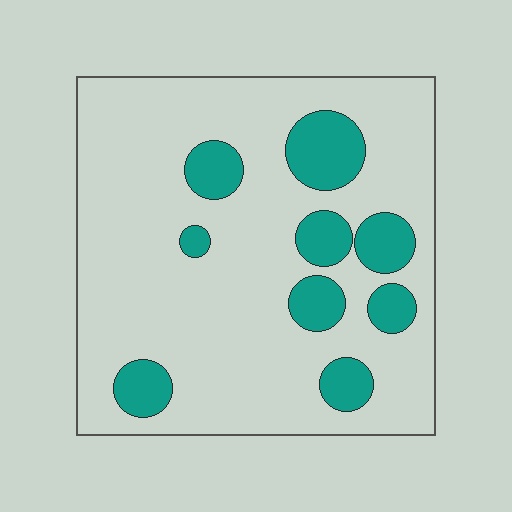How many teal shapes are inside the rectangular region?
9.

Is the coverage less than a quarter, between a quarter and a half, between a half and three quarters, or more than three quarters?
Less than a quarter.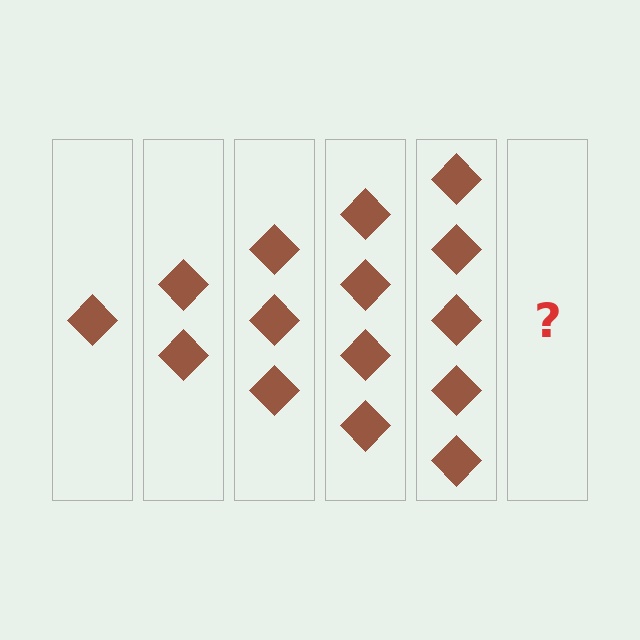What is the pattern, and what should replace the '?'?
The pattern is that each step adds one more diamond. The '?' should be 6 diamonds.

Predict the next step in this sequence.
The next step is 6 diamonds.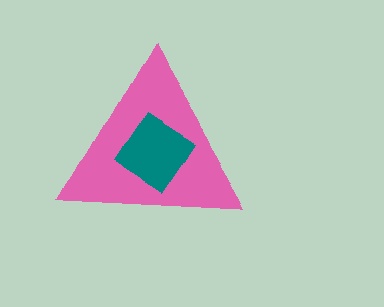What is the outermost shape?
The pink triangle.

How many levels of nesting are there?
2.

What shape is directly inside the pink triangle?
The teal diamond.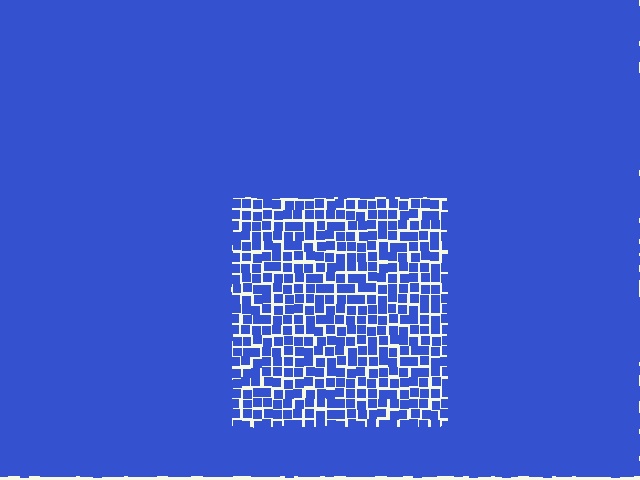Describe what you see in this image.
The image contains small blue elements arranged at two different densities. A rectangle-shaped region is visible where the elements are less densely packed than the surrounding area.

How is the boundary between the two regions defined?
The boundary is defined by a change in element density (approximately 2.4x ratio). All elements are the same color, size, and shape.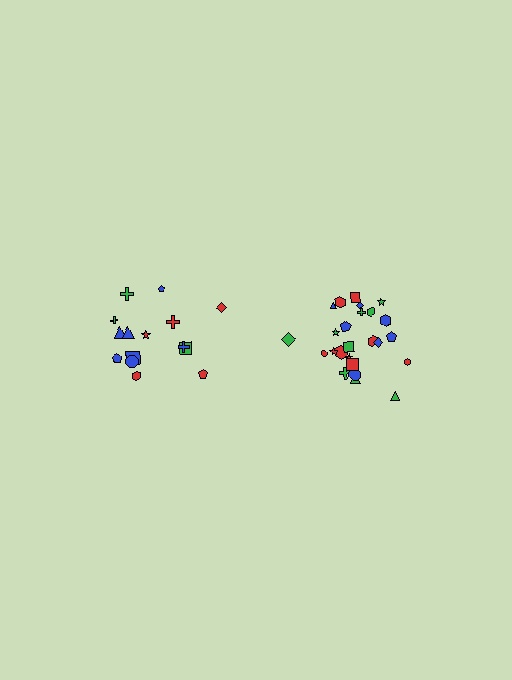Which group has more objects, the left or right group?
The right group.